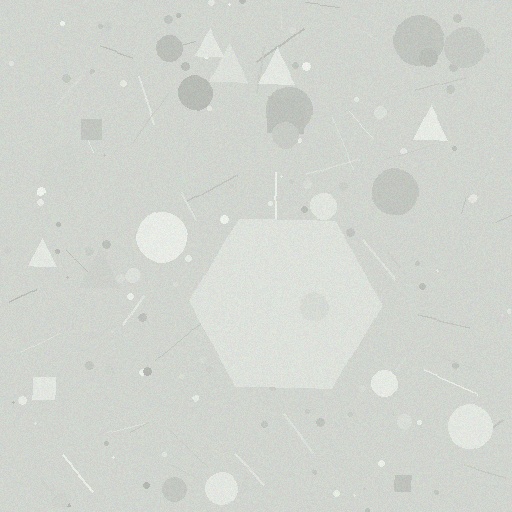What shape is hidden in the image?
A hexagon is hidden in the image.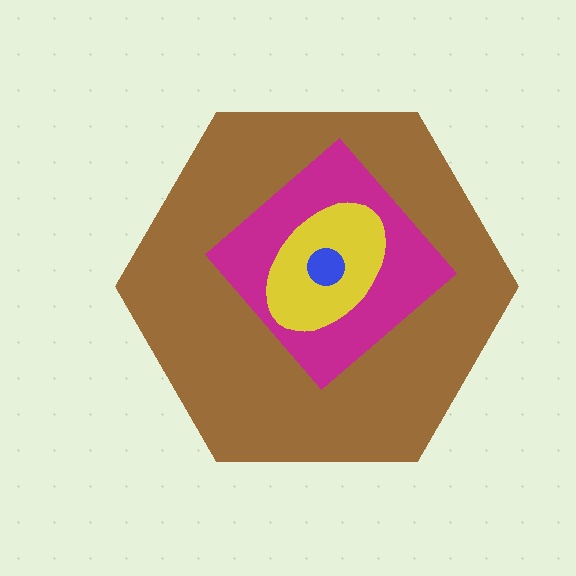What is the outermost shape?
The brown hexagon.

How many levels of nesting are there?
4.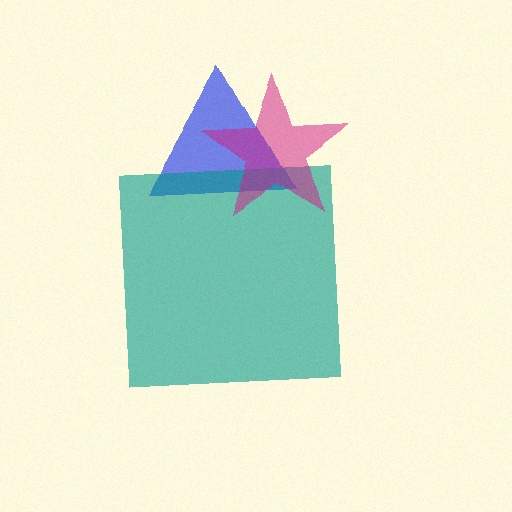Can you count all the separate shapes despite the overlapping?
Yes, there are 3 separate shapes.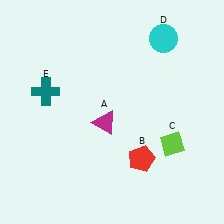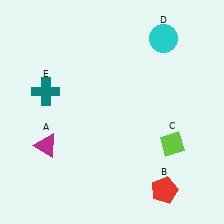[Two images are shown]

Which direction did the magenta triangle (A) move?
The magenta triangle (A) moved left.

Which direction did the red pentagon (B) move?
The red pentagon (B) moved down.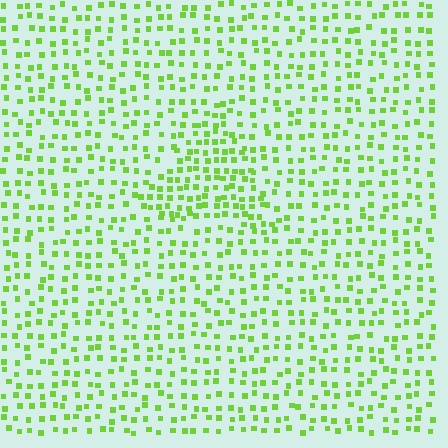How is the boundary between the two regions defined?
The boundary is defined by a change in element density (approximately 1.7x ratio). All elements are the same color, size, and shape.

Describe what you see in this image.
The image contains small lime elements arranged at two different densities. A triangle-shaped region is visible where the elements are more densely packed than the surrounding area.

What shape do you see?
I see a triangle.